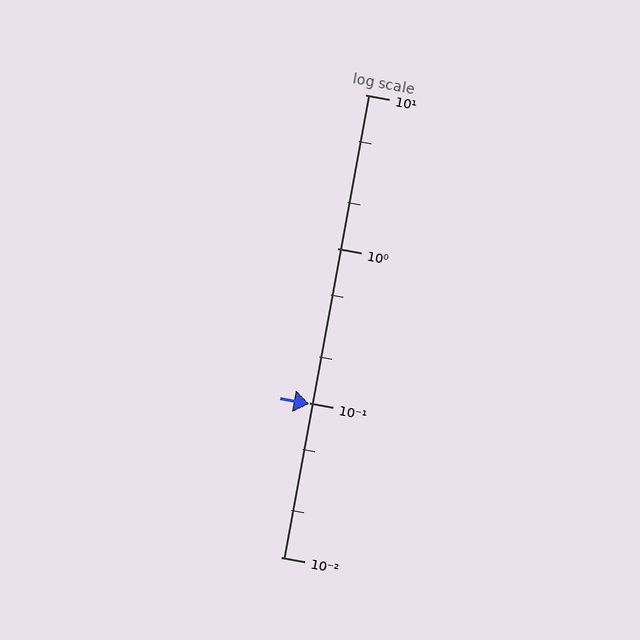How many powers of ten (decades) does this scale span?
The scale spans 3 decades, from 0.01 to 10.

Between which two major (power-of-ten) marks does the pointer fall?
The pointer is between 0.01 and 0.1.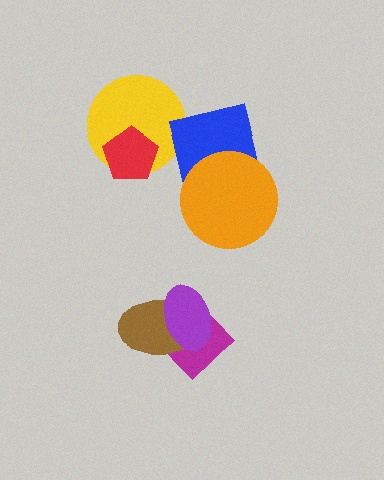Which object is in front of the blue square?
The orange circle is in front of the blue square.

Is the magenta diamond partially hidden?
Yes, it is partially covered by another shape.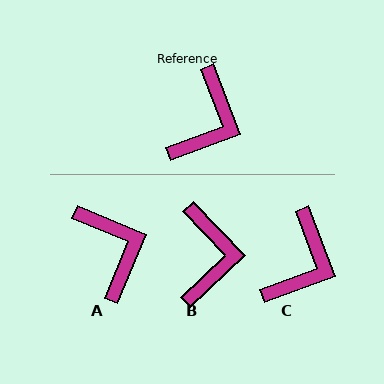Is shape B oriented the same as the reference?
No, it is off by about 23 degrees.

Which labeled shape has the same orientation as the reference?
C.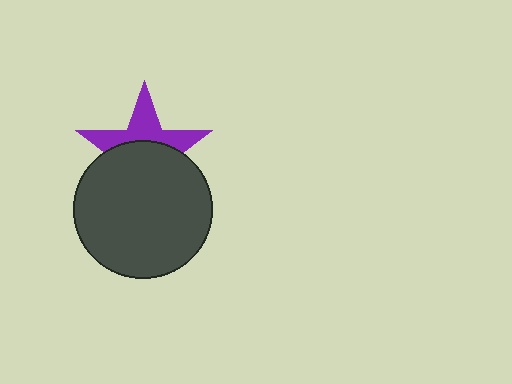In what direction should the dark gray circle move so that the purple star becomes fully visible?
The dark gray circle should move down. That is the shortest direction to clear the overlap and leave the purple star fully visible.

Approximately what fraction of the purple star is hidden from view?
Roughly 57% of the purple star is hidden behind the dark gray circle.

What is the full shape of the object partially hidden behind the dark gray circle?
The partially hidden object is a purple star.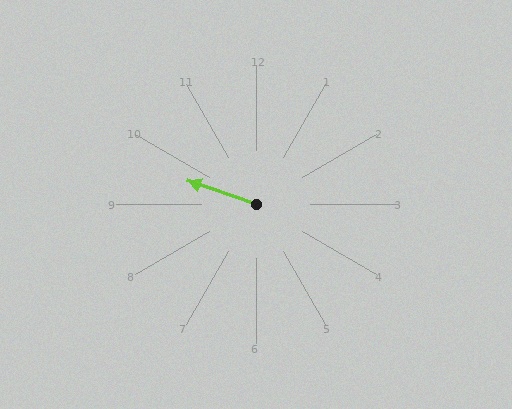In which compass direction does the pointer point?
West.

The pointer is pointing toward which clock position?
Roughly 10 o'clock.